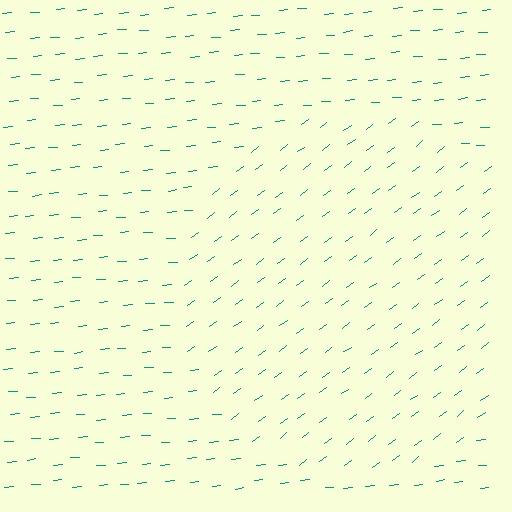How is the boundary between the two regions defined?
The boundary is defined purely by a change in line orientation (approximately 31 degrees difference). All lines are the same color and thickness.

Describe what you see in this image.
The image is filled with small teal line segments. A circle region in the image has lines oriented differently from the surrounding lines, creating a visible texture boundary.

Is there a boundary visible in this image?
Yes, there is a texture boundary formed by a change in line orientation.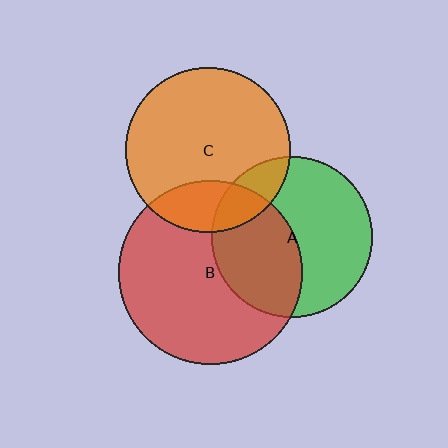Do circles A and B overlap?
Yes.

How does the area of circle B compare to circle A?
Approximately 1.3 times.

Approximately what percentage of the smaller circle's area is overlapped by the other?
Approximately 45%.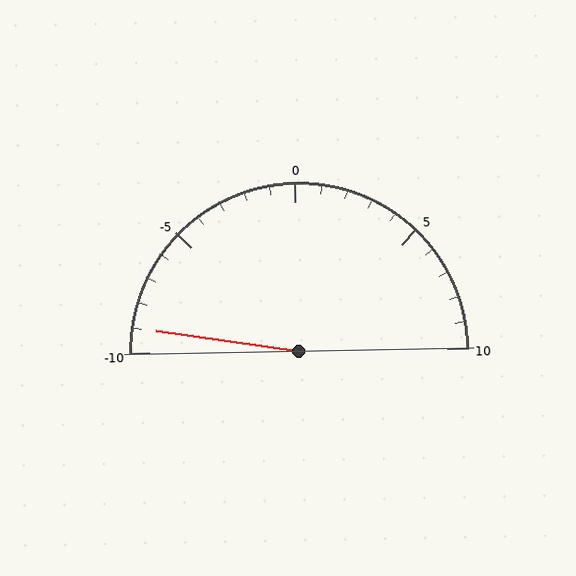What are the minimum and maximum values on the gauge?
The gauge ranges from -10 to 10.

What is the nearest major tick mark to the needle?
The nearest major tick mark is -10.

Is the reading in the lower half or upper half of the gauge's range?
The reading is in the lower half of the range (-10 to 10).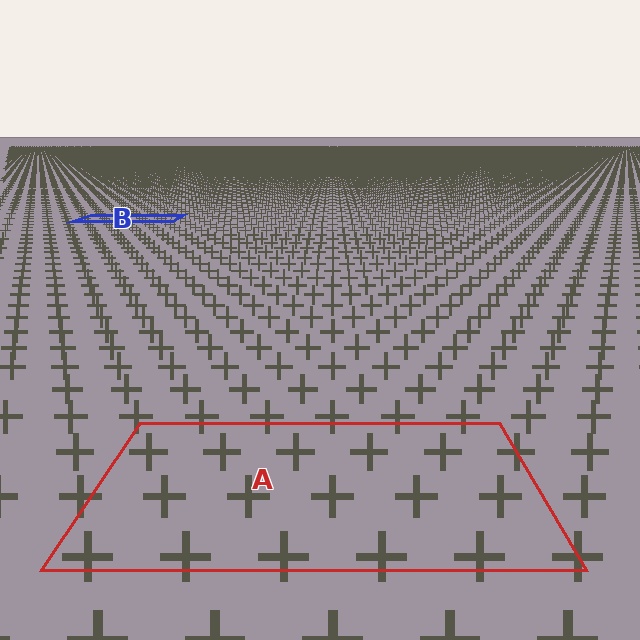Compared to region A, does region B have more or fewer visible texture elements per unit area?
Region B has more texture elements per unit area — they are packed more densely because it is farther away.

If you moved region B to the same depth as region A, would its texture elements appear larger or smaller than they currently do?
They would appear larger. At a closer depth, the same texture elements are projected at a bigger on-screen size.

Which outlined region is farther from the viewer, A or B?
Region B is farther from the viewer — the texture elements inside it appear smaller and more densely packed.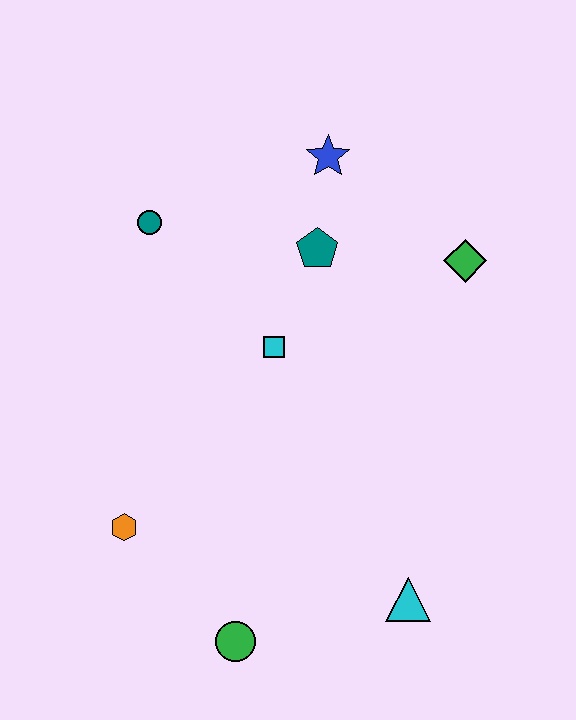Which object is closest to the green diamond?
The teal pentagon is closest to the green diamond.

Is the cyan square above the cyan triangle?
Yes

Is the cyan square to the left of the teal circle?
No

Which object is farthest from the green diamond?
The green circle is farthest from the green diamond.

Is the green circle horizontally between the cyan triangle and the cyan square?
No